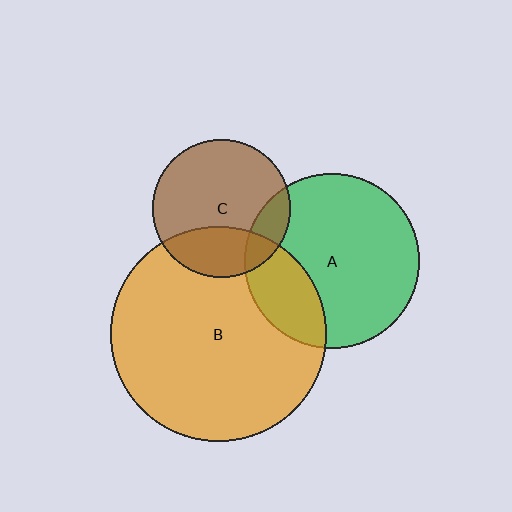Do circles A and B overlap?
Yes.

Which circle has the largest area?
Circle B (orange).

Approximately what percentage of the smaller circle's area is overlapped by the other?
Approximately 25%.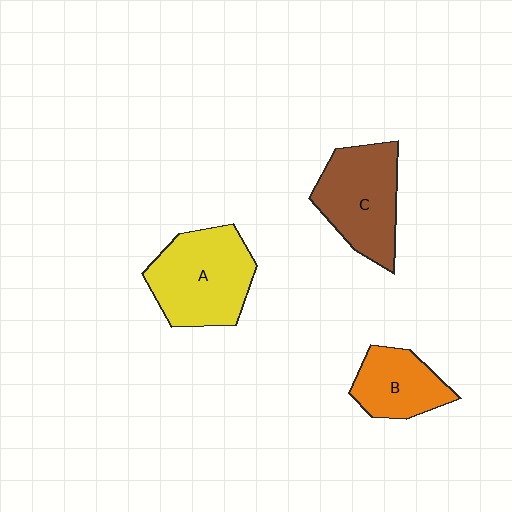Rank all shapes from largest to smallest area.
From largest to smallest: A (yellow), C (brown), B (orange).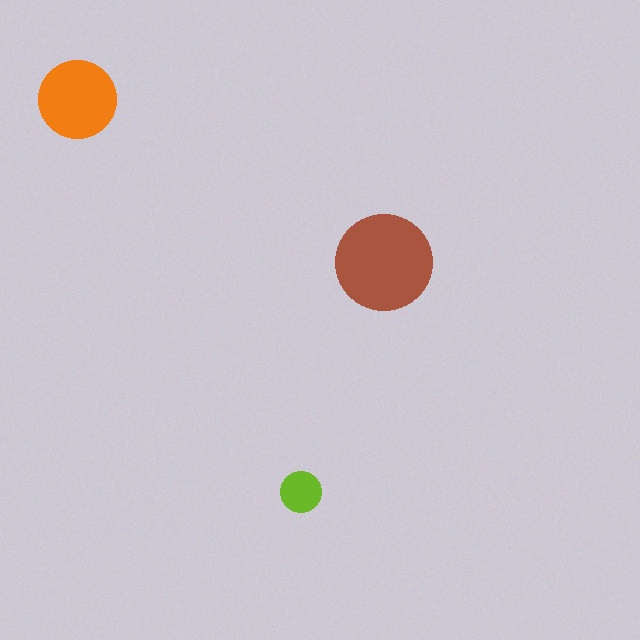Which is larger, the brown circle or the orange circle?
The brown one.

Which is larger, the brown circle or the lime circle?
The brown one.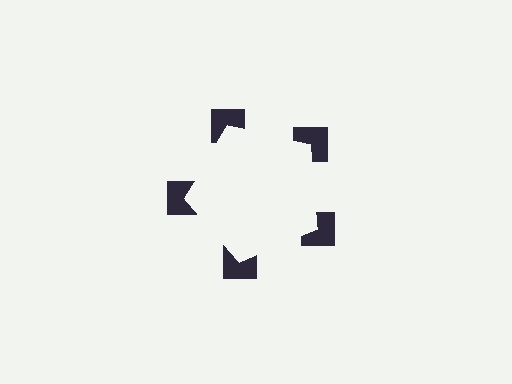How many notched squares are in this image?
There are 5 — one at each vertex of the illusory pentagon.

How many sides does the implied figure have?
5 sides.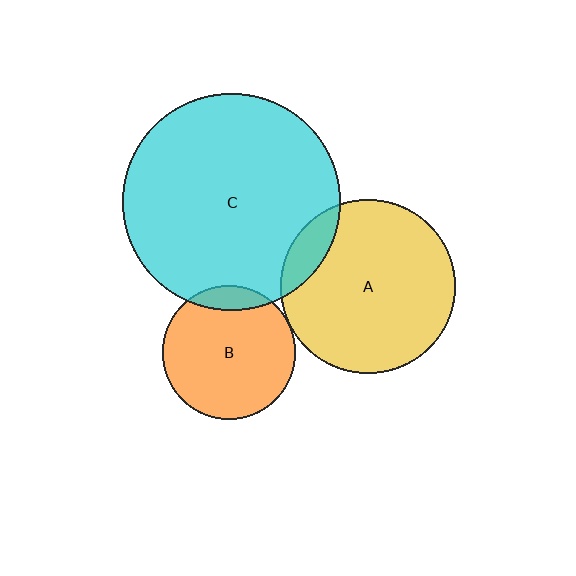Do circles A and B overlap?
Yes.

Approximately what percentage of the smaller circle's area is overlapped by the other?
Approximately 5%.